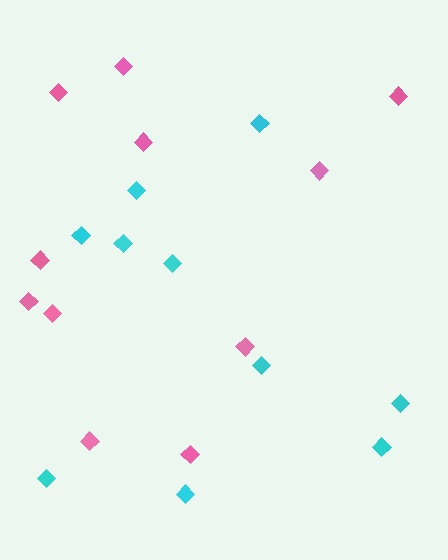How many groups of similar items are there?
There are 2 groups: one group of pink diamonds (11) and one group of cyan diamonds (10).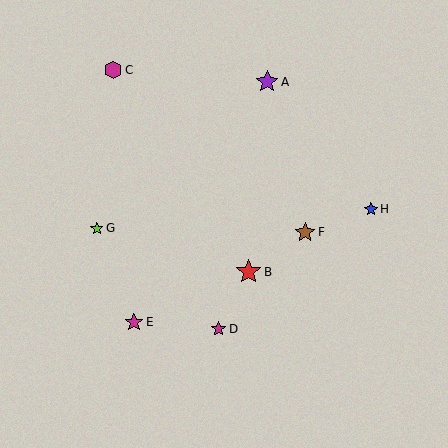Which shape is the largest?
The red star (labeled B) is the largest.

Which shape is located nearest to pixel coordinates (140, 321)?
The magenta star (labeled E) at (134, 322) is nearest to that location.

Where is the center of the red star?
The center of the red star is at (249, 272).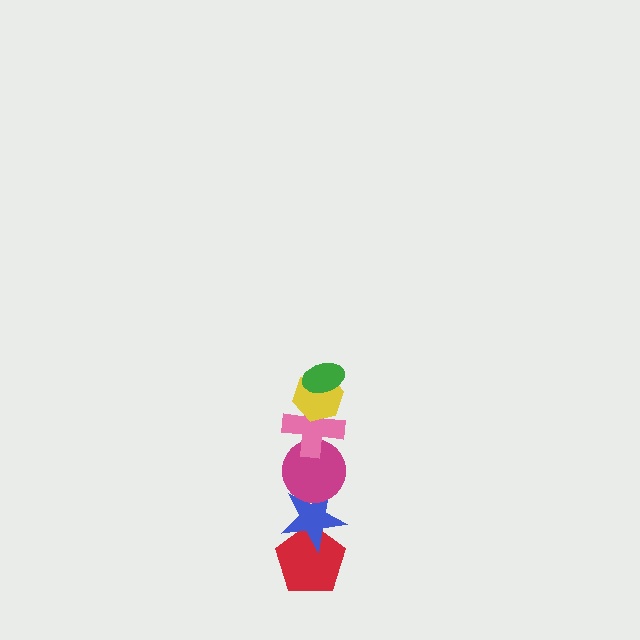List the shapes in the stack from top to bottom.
From top to bottom: the green ellipse, the yellow hexagon, the pink cross, the magenta circle, the blue star, the red pentagon.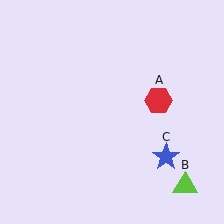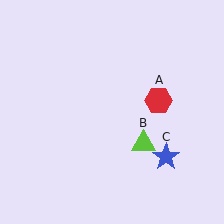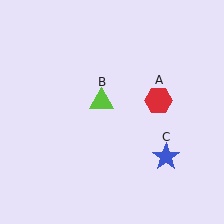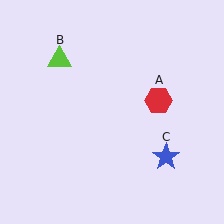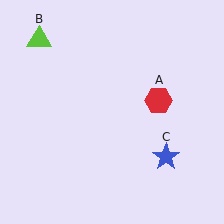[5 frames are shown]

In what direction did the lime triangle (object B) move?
The lime triangle (object B) moved up and to the left.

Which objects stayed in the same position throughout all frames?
Red hexagon (object A) and blue star (object C) remained stationary.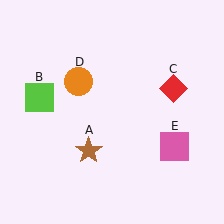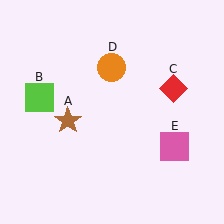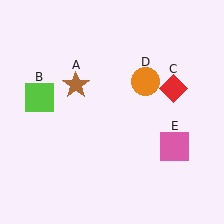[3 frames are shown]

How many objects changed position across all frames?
2 objects changed position: brown star (object A), orange circle (object D).